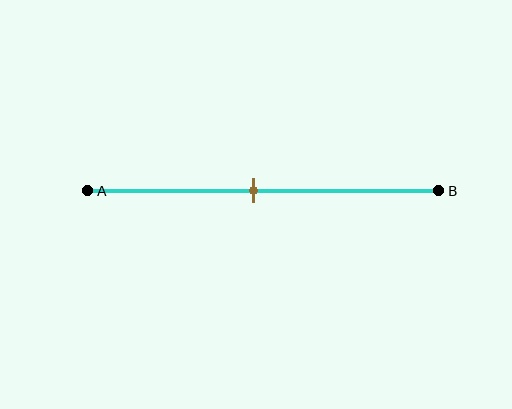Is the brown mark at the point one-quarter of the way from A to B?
No, the mark is at about 45% from A, not at the 25% one-quarter point.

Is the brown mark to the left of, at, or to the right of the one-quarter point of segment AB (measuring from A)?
The brown mark is to the right of the one-quarter point of segment AB.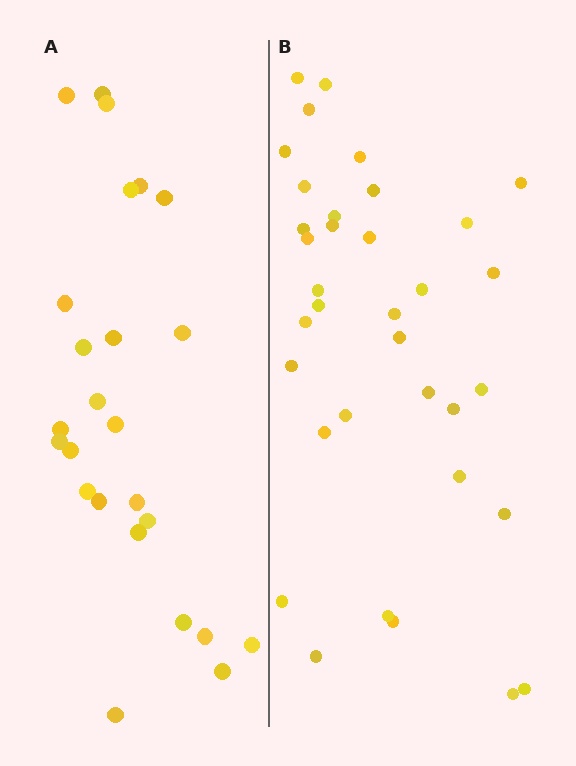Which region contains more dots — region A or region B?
Region B (the right region) has more dots.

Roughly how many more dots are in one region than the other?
Region B has roughly 10 or so more dots than region A.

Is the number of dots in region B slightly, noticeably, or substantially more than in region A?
Region B has noticeably more, but not dramatically so. The ratio is roughly 1.4 to 1.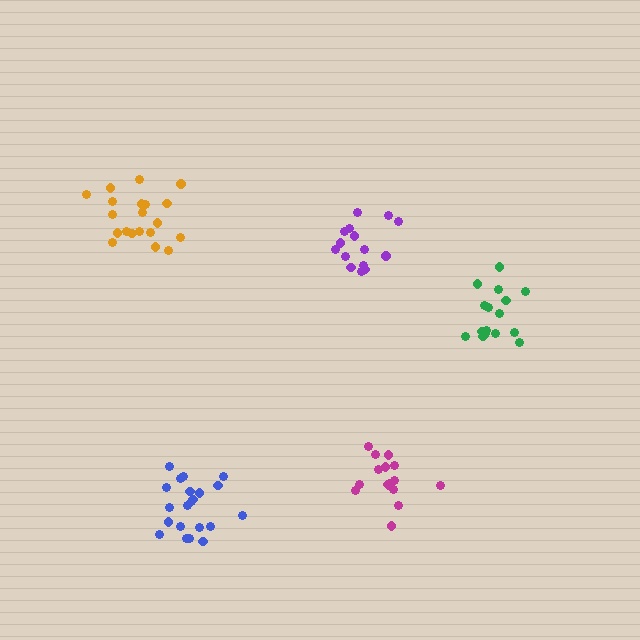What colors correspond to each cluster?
The clusters are colored: purple, green, magenta, blue, orange.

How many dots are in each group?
Group 1: 15 dots, Group 2: 16 dots, Group 3: 16 dots, Group 4: 21 dots, Group 5: 20 dots (88 total).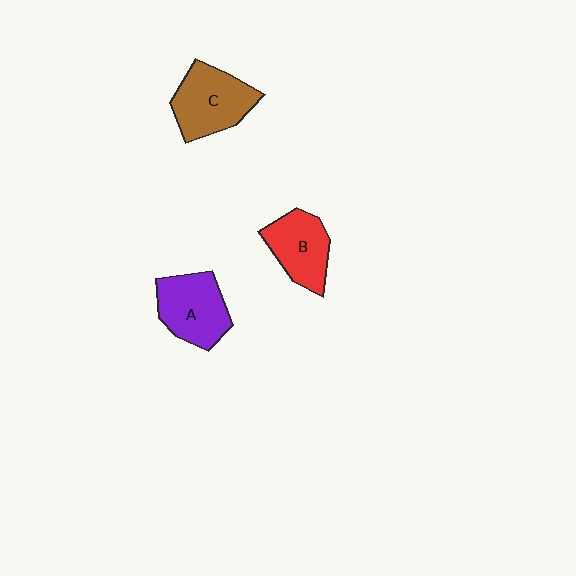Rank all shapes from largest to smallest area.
From largest to smallest: C (brown), A (purple), B (red).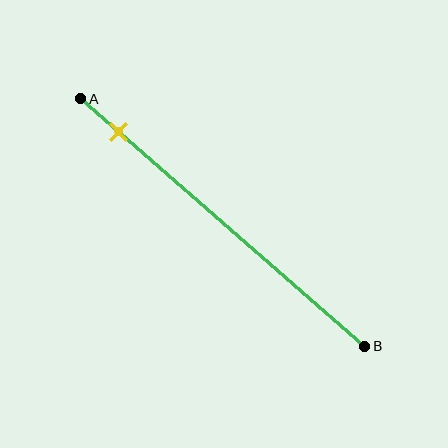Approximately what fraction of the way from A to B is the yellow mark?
The yellow mark is approximately 15% of the way from A to B.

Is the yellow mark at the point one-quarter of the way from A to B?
No, the mark is at about 15% from A, not at the 25% one-quarter point.